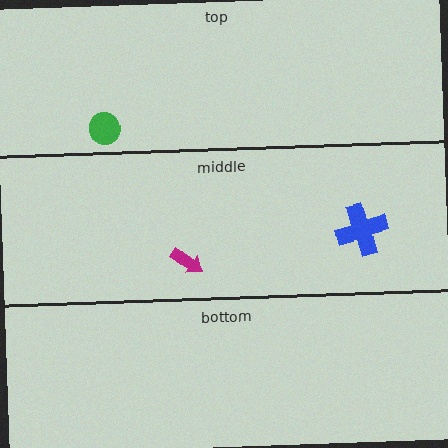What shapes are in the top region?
The green circle.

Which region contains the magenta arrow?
The middle region.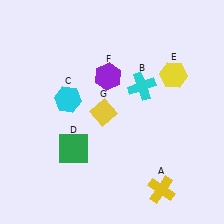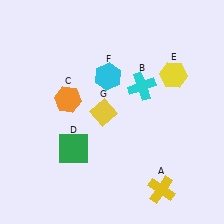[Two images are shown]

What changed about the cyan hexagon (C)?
In Image 1, C is cyan. In Image 2, it changed to orange.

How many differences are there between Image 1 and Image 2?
There are 2 differences between the two images.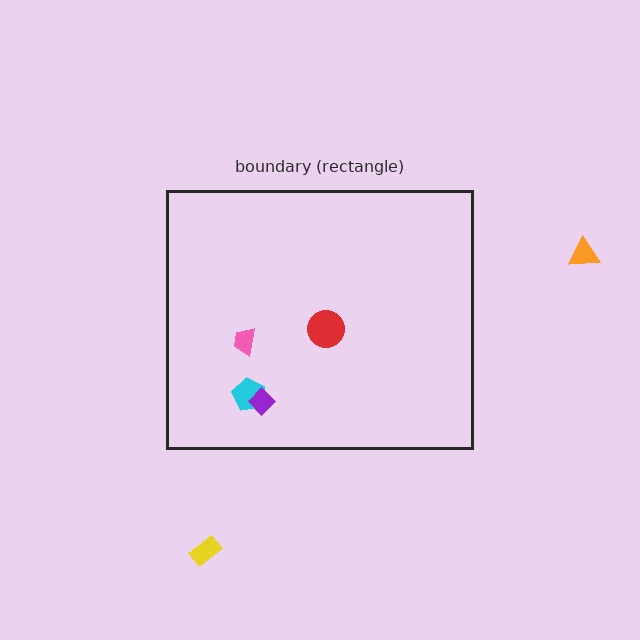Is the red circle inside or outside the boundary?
Inside.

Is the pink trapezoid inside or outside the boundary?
Inside.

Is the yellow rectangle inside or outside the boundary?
Outside.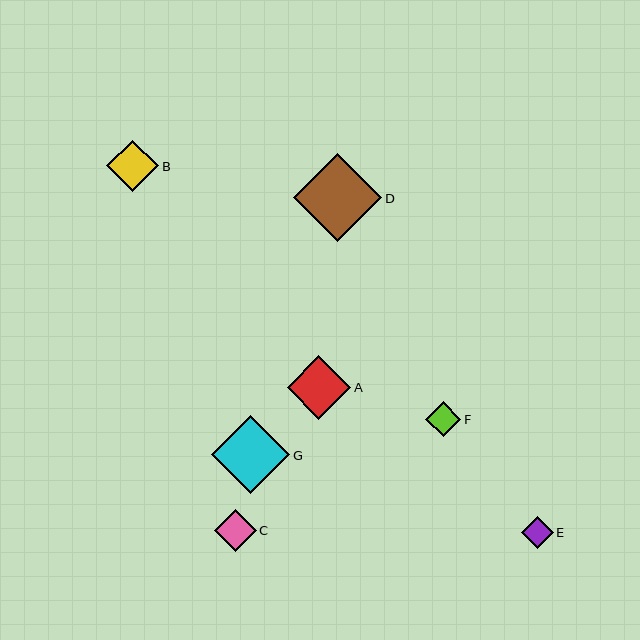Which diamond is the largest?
Diamond D is the largest with a size of approximately 88 pixels.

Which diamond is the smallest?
Diamond E is the smallest with a size of approximately 32 pixels.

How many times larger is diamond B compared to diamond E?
Diamond B is approximately 1.6 times the size of diamond E.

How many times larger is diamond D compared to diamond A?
Diamond D is approximately 1.4 times the size of diamond A.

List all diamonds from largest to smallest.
From largest to smallest: D, G, A, B, C, F, E.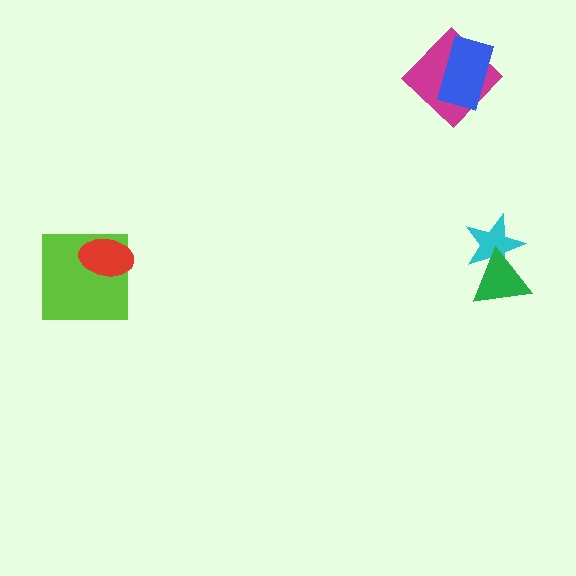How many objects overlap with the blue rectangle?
1 object overlaps with the blue rectangle.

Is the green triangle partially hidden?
No, no other shape covers it.